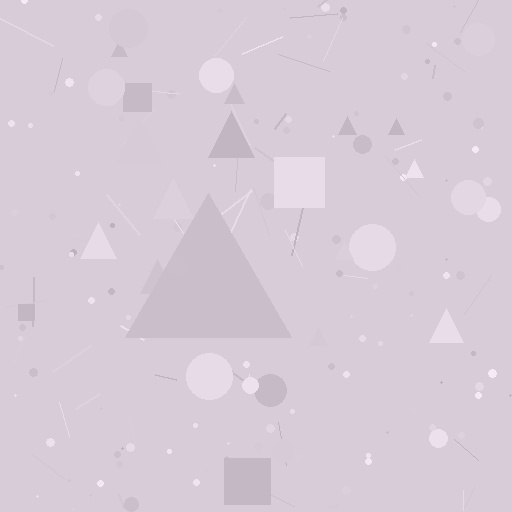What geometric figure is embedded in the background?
A triangle is embedded in the background.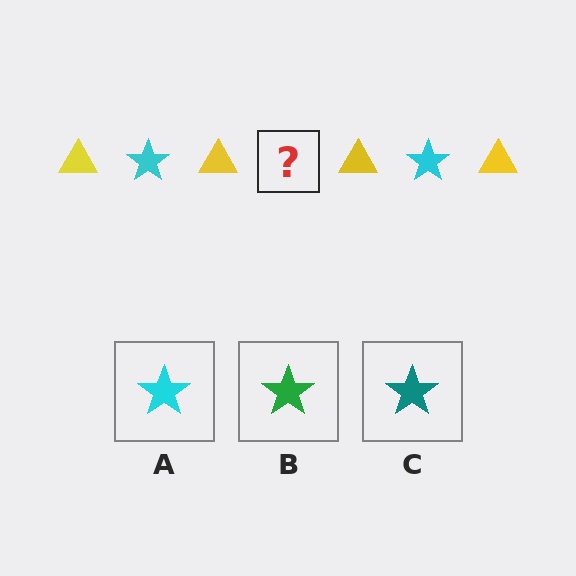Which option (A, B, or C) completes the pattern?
A.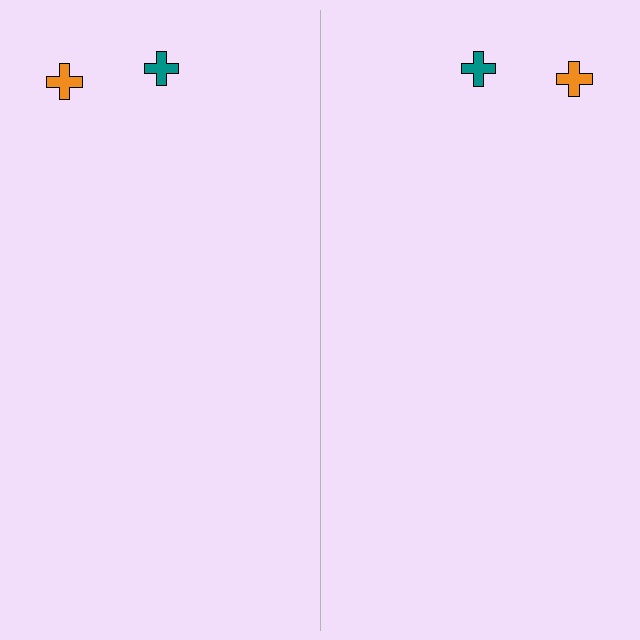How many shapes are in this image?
There are 4 shapes in this image.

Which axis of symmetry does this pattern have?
The pattern has a vertical axis of symmetry running through the center of the image.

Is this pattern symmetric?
Yes, this pattern has bilateral (reflection) symmetry.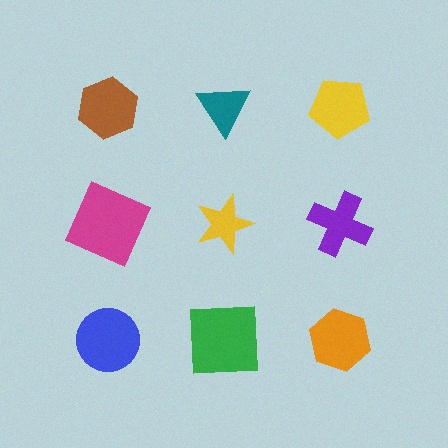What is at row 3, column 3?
An orange hexagon.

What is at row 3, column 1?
A blue circle.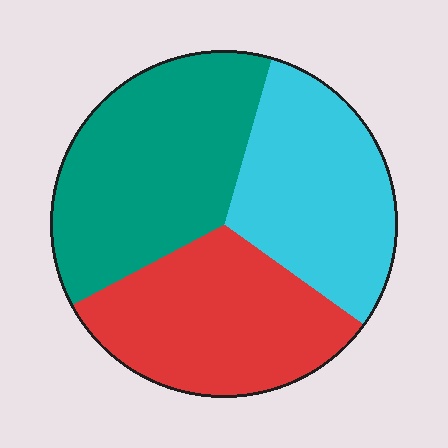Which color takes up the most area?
Teal, at roughly 35%.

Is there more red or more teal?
Teal.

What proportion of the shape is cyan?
Cyan covers 30% of the shape.